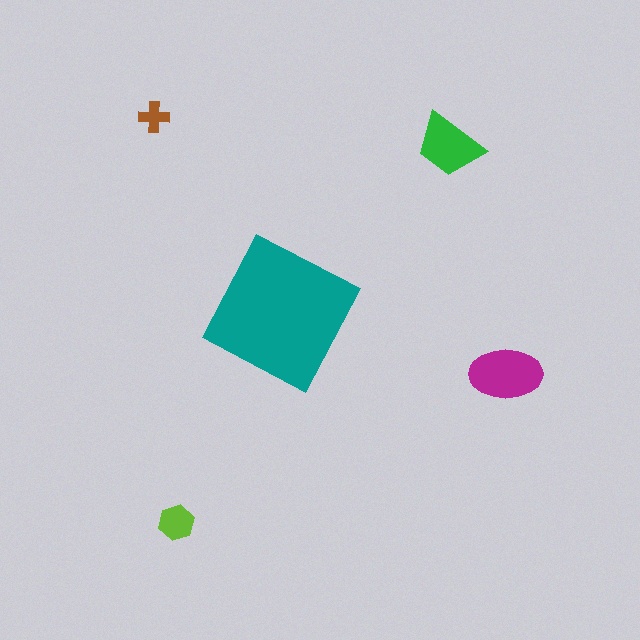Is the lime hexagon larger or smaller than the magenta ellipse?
Smaller.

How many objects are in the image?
There are 5 objects in the image.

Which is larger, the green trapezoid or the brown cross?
The green trapezoid.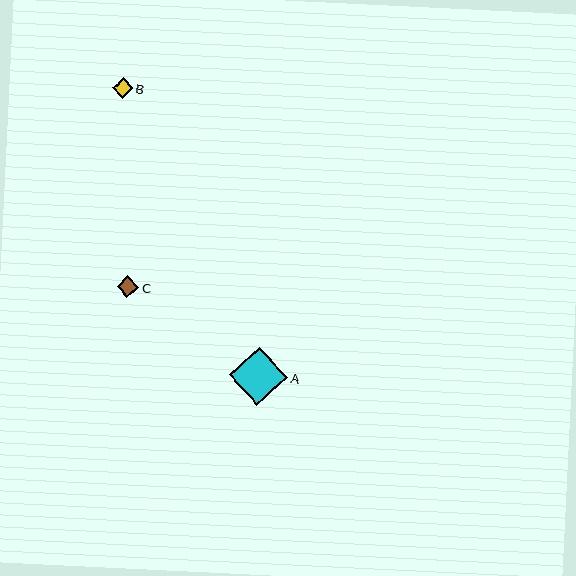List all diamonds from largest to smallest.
From largest to smallest: A, C, B.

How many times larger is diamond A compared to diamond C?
Diamond A is approximately 2.7 times the size of diamond C.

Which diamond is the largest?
Diamond A is the largest with a size of approximately 58 pixels.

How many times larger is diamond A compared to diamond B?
Diamond A is approximately 2.9 times the size of diamond B.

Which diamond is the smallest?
Diamond B is the smallest with a size of approximately 20 pixels.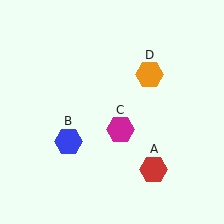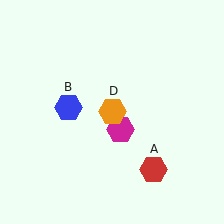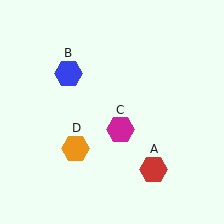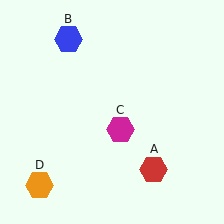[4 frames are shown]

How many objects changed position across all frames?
2 objects changed position: blue hexagon (object B), orange hexagon (object D).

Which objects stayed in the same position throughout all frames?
Red hexagon (object A) and magenta hexagon (object C) remained stationary.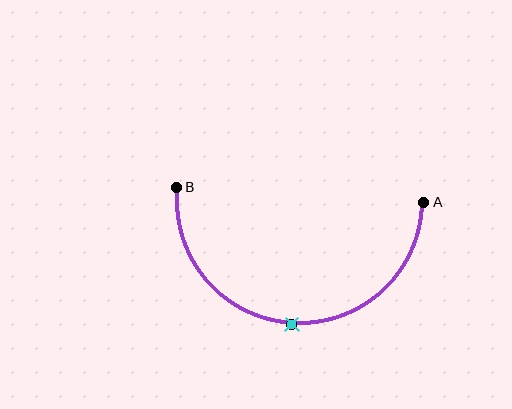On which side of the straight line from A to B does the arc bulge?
The arc bulges below the straight line connecting A and B.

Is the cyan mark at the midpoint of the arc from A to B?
Yes. The cyan mark lies on the arc at equal arc-length from both A and B — it is the arc midpoint.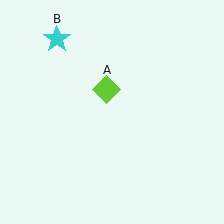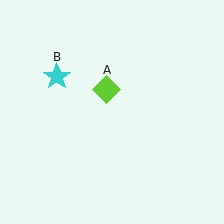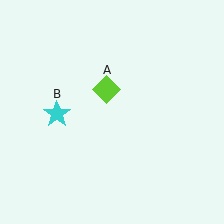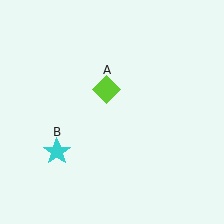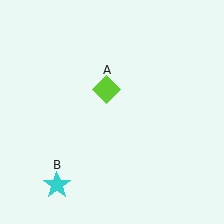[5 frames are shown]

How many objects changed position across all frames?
1 object changed position: cyan star (object B).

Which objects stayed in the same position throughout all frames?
Lime diamond (object A) remained stationary.